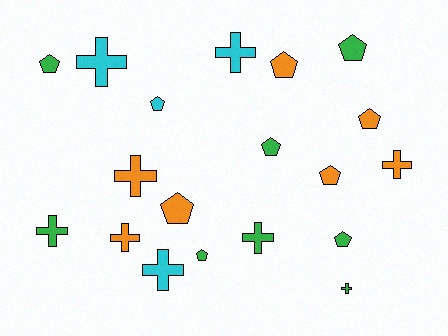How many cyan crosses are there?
There are 3 cyan crosses.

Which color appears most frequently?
Green, with 8 objects.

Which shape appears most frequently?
Pentagon, with 10 objects.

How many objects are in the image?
There are 19 objects.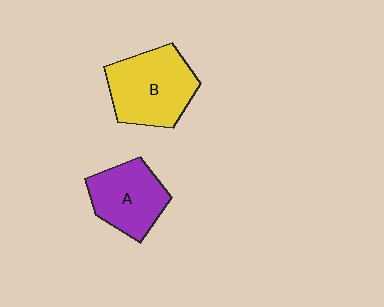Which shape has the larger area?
Shape B (yellow).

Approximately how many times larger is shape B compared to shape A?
Approximately 1.3 times.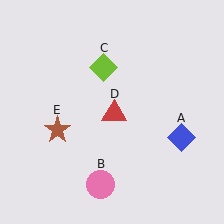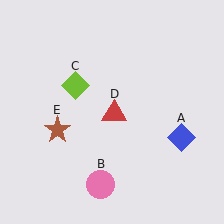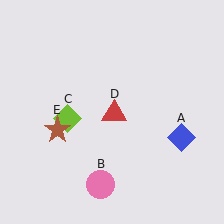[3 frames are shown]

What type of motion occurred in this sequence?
The lime diamond (object C) rotated counterclockwise around the center of the scene.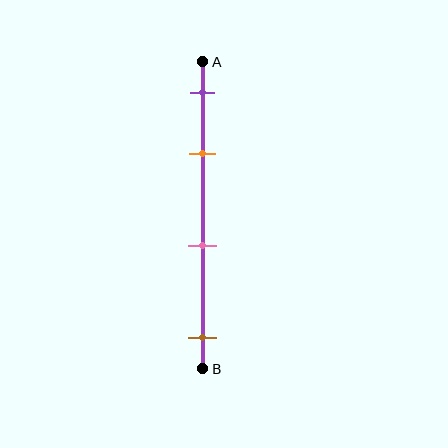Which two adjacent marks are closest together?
The purple and orange marks are the closest adjacent pair.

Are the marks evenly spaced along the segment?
No, the marks are not evenly spaced.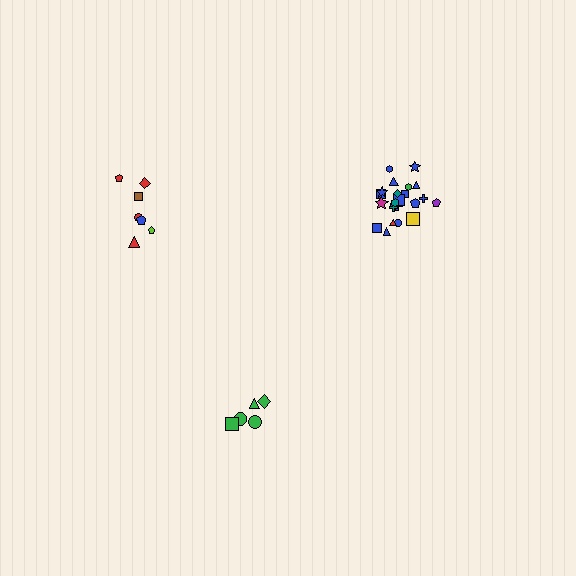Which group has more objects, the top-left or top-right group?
The top-right group.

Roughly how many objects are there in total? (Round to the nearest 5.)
Roughly 35 objects in total.